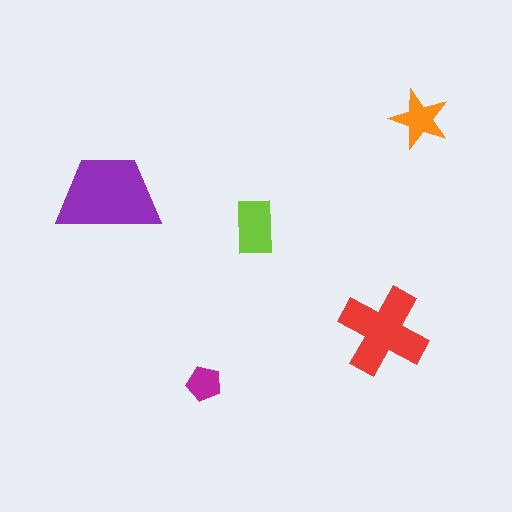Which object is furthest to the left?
The purple trapezoid is leftmost.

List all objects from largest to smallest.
The purple trapezoid, the red cross, the lime rectangle, the orange star, the magenta pentagon.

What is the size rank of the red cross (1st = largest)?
2nd.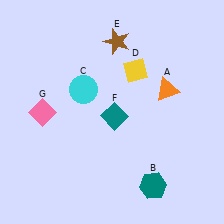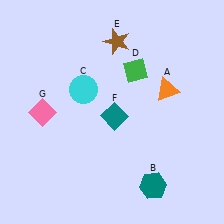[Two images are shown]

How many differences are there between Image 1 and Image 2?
There is 1 difference between the two images.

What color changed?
The diamond (D) changed from yellow in Image 1 to green in Image 2.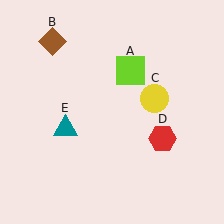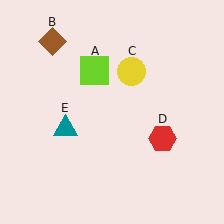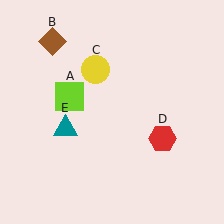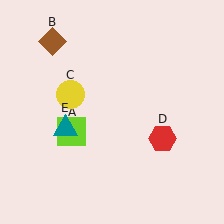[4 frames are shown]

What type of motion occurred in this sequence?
The lime square (object A), yellow circle (object C) rotated counterclockwise around the center of the scene.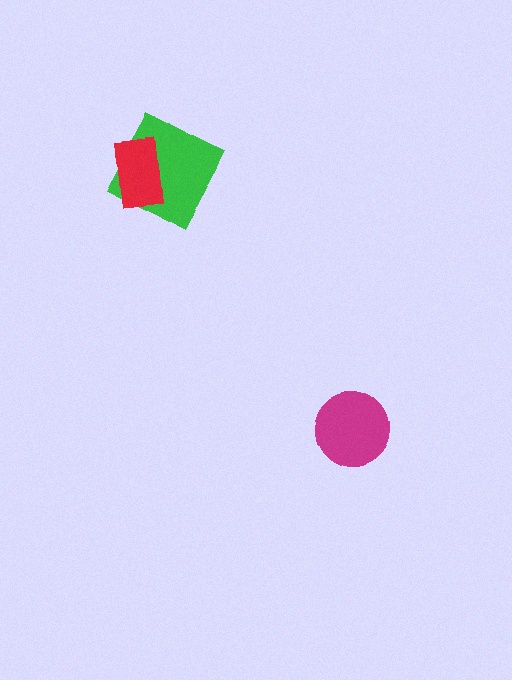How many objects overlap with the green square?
1 object overlaps with the green square.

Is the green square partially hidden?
Yes, it is partially covered by another shape.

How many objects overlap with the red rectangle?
1 object overlaps with the red rectangle.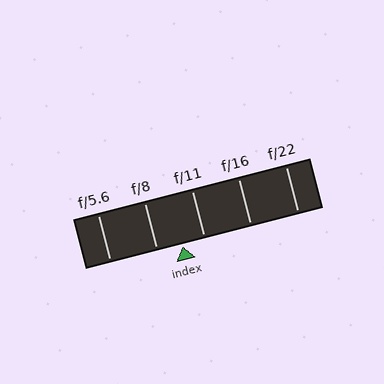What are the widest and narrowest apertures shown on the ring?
The widest aperture shown is f/5.6 and the narrowest is f/22.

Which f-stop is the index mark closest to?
The index mark is closest to f/11.